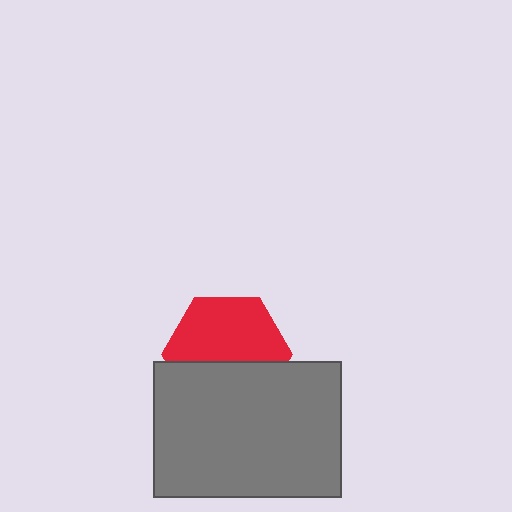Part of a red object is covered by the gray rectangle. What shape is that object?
It is a hexagon.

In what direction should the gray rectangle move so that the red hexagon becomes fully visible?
The gray rectangle should move down. That is the shortest direction to clear the overlap and leave the red hexagon fully visible.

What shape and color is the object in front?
The object in front is a gray rectangle.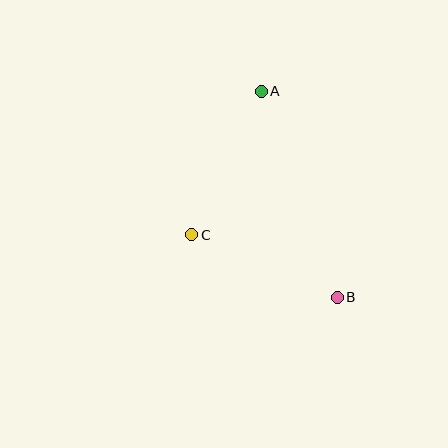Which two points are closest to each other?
Points B and C are closest to each other.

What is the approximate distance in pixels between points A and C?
The distance between A and C is approximately 159 pixels.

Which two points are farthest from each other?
Points A and B are farthest from each other.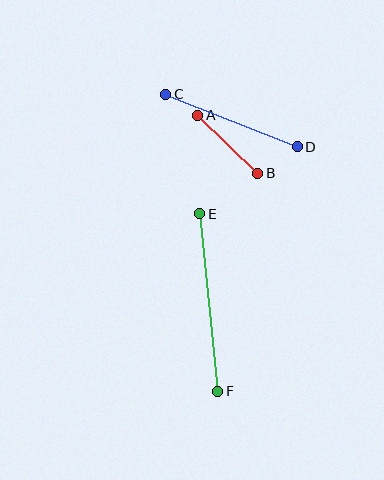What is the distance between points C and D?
The distance is approximately 142 pixels.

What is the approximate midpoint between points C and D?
The midpoint is at approximately (232, 120) pixels.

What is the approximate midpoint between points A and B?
The midpoint is at approximately (228, 144) pixels.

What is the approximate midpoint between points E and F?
The midpoint is at approximately (209, 303) pixels.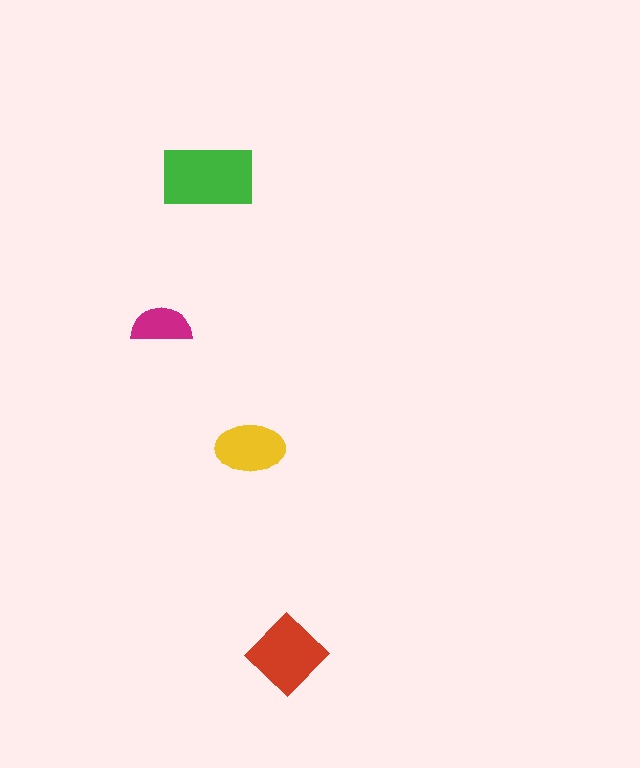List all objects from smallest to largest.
The magenta semicircle, the yellow ellipse, the red diamond, the green rectangle.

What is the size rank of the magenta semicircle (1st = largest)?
4th.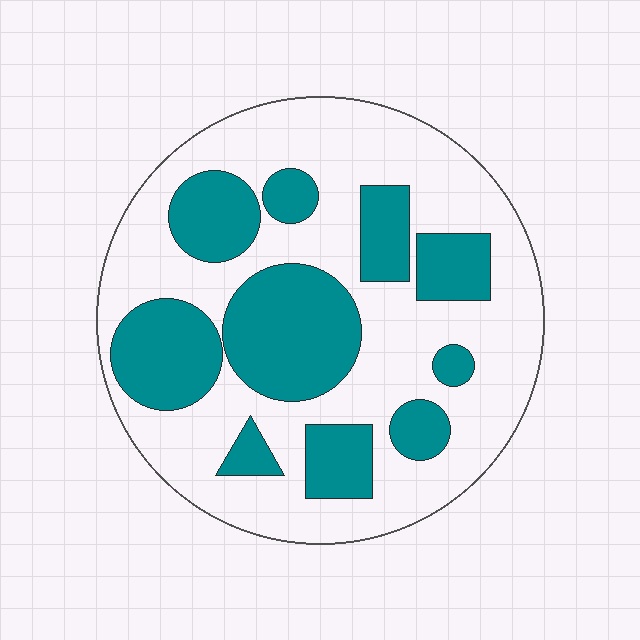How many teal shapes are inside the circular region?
10.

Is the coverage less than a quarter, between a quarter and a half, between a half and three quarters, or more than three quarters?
Between a quarter and a half.